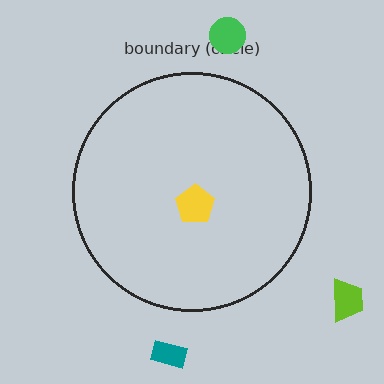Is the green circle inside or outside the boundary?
Outside.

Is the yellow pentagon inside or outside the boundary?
Inside.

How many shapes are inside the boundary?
1 inside, 3 outside.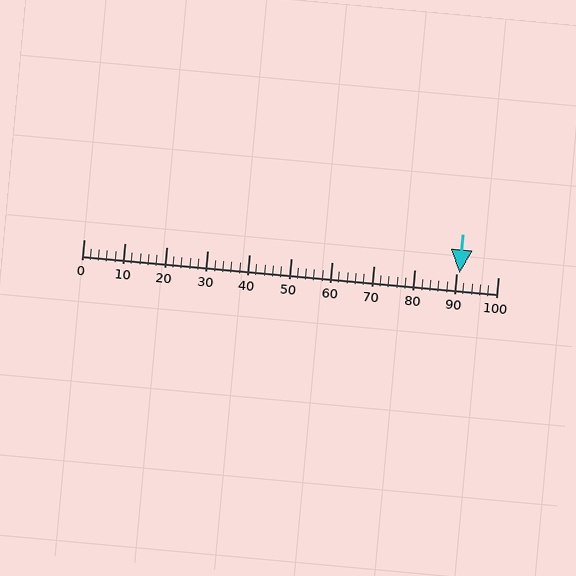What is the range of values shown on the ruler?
The ruler shows values from 0 to 100.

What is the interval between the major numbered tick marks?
The major tick marks are spaced 10 units apart.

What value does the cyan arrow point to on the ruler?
The cyan arrow points to approximately 91.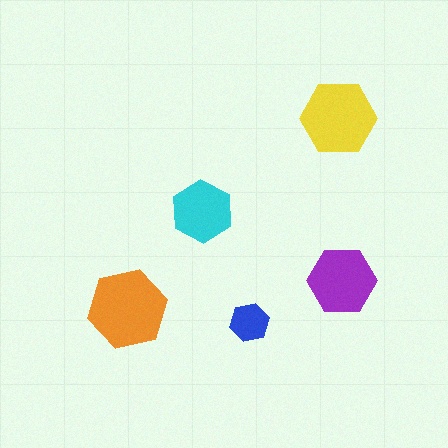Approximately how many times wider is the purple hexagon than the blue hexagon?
About 1.5 times wider.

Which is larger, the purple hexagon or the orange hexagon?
The orange one.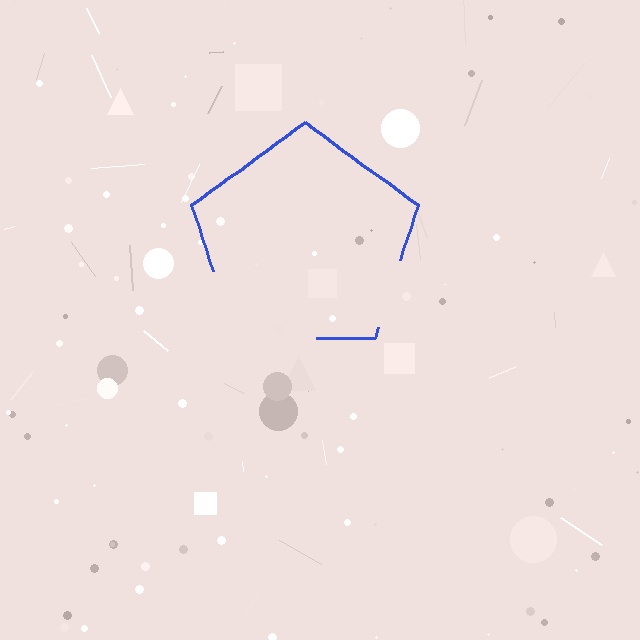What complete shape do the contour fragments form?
The contour fragments form a pentagon.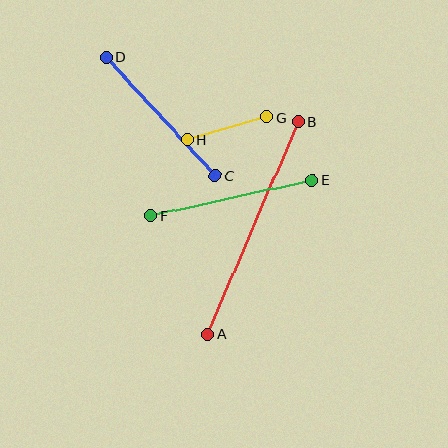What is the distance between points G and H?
The distance is approximately 83 pixels.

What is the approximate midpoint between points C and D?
The midpoint is at approximately (161, 116) pixels.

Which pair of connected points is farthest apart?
Points A and B are farthest apart.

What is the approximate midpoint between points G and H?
The midpoint is at approximately (227, 128) pixels.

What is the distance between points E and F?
The distance is approximately 165 pixels.